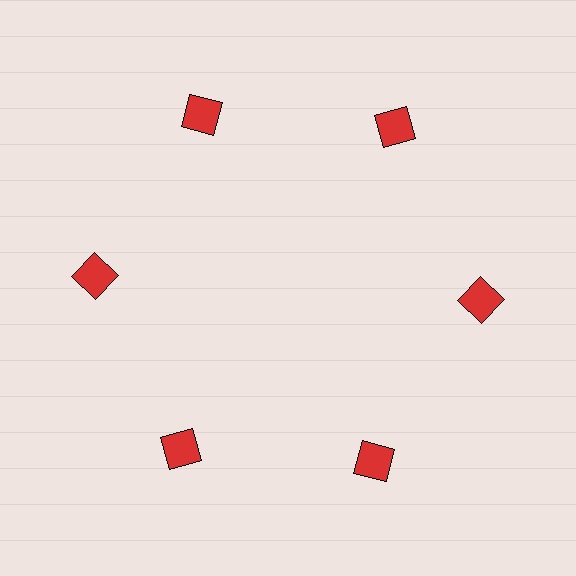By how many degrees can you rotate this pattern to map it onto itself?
The pattern maps onto itself every 60 degrees of rotation.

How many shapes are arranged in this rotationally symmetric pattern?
There are 6 shapes, arranged in 6 groups of 1.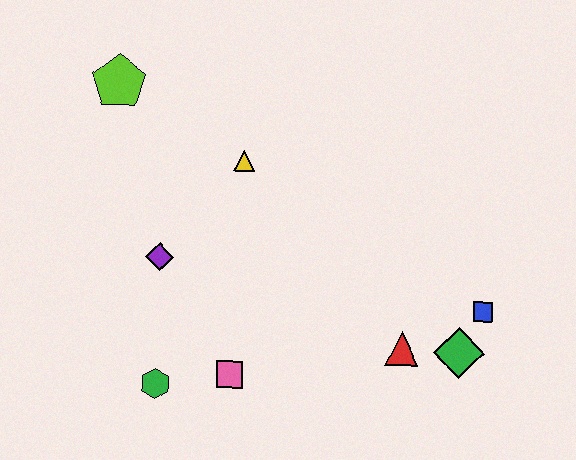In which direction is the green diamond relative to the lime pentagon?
The green diamond is to the right of the lime pentagon.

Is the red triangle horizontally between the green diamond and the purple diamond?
Yes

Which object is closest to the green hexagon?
The pink square is closest to the green hexagon.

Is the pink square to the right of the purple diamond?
Yes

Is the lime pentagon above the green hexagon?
Yes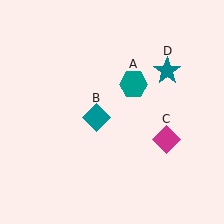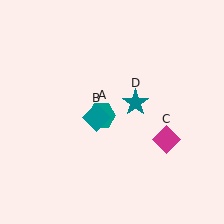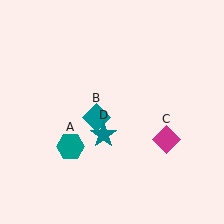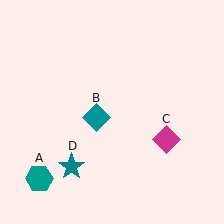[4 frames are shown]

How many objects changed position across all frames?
2 objects changed position: teal hexagon (object A), teal star (object D).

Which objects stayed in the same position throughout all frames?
Teal diamond (object B) and magenta diamond (object C) remained stationary.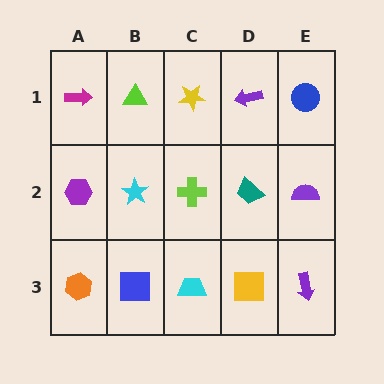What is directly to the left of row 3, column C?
A blue square.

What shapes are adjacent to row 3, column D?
A teal trapezoid (row 2, column D), a cyan trapezoid (row 3, column C), a purple arrow (row 3, column E).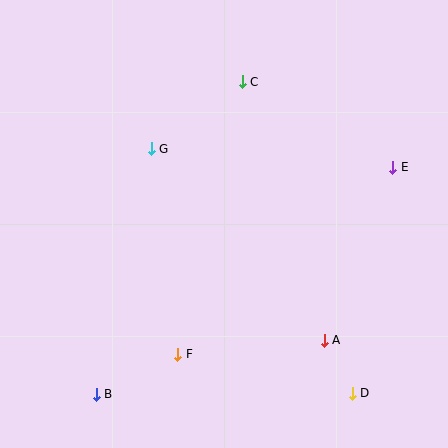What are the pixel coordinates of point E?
Point E is at (393, 167).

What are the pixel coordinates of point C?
Point C is at (242, 82).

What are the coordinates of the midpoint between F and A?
The midpoint between F and A is at (251, 347).